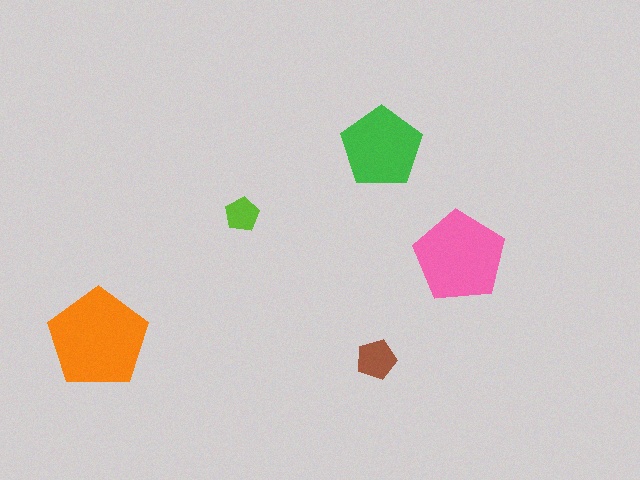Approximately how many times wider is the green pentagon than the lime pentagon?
About 2.5 times wider.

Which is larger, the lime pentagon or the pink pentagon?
The pink one.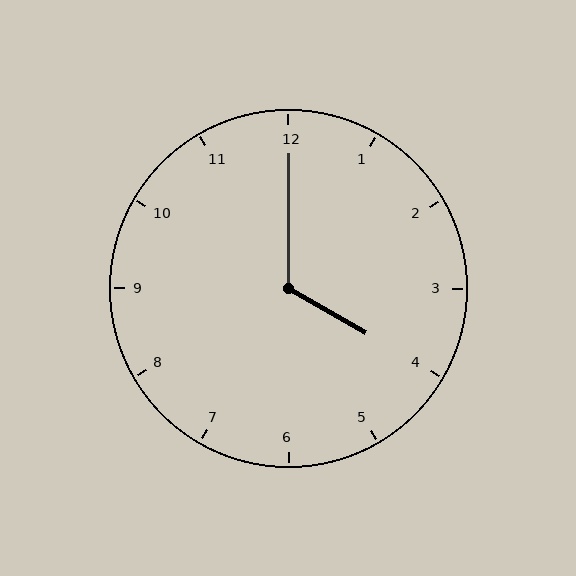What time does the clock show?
4:00.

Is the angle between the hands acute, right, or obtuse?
It is obtuse.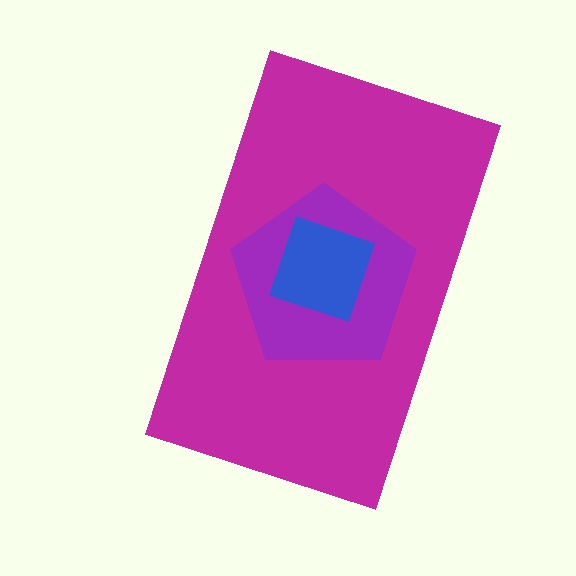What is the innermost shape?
The blue square.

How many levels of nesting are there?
3.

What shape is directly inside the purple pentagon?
The blue square.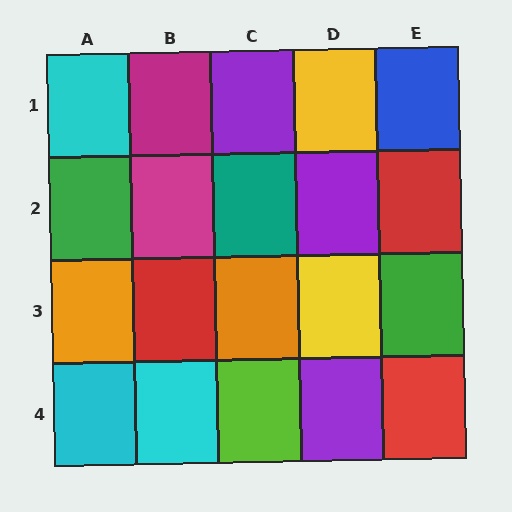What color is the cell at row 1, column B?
Magenta.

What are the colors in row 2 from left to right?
Green, magenta, teal, purple, red.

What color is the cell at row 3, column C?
Orange.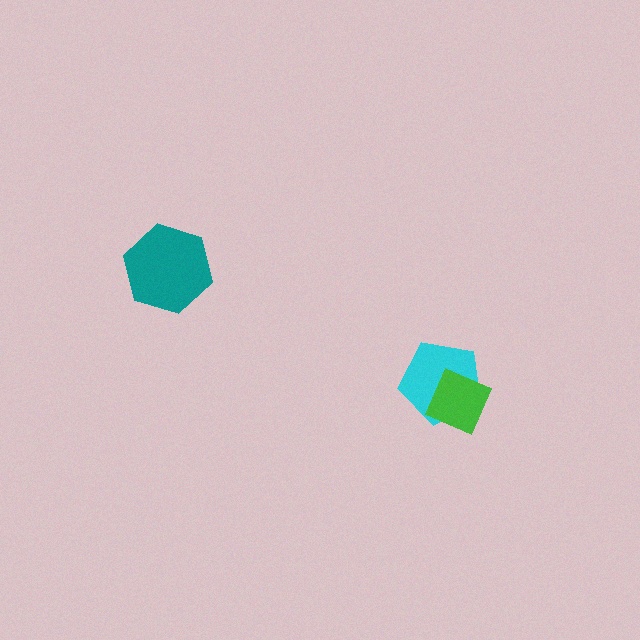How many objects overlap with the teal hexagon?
0 objects overlap with the teal hexagon.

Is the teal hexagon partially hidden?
No, no other shape covers it.